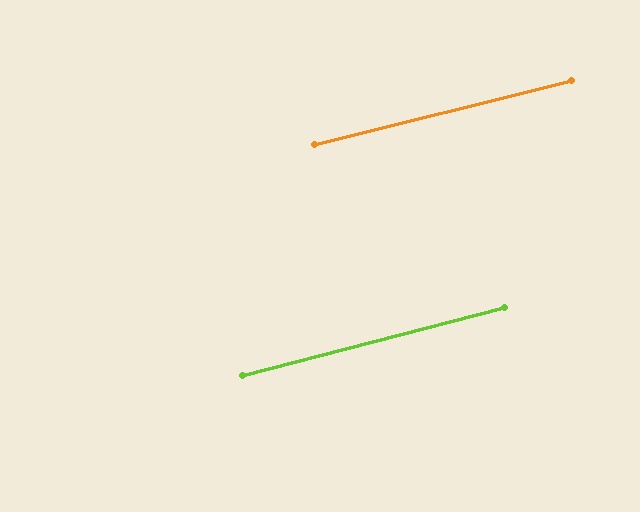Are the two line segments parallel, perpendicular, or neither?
Parallel — their directions differ by only 0.4°.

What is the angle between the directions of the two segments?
Approximately 0 degrees.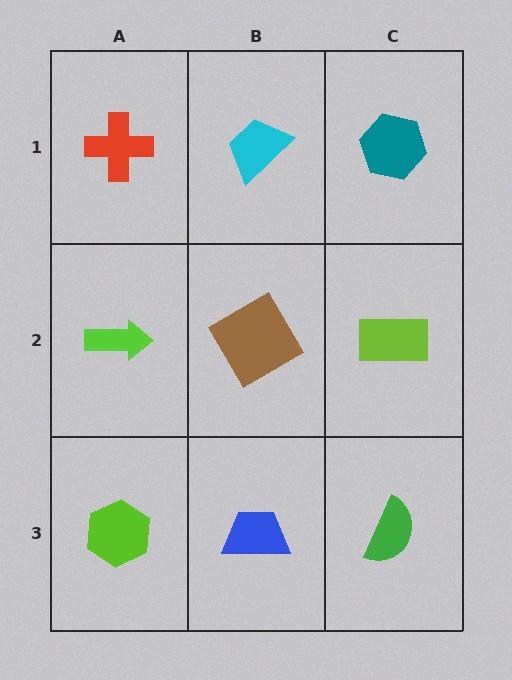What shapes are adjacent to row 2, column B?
A cyan trapezoid (row 1, column B), a blue trapezoid (row 3, column B), a lime arrow (row 2, column A), a lime rectangle (row 2, column C).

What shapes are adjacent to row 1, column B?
A brown diamond (row 2, column B), a red cross (row 1, column A), a teal hexagon (row 1, column C).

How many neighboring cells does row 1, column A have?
2.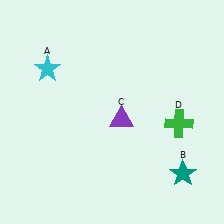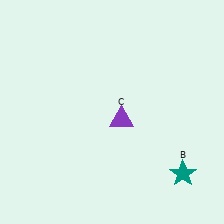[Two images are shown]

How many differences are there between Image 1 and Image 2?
There are 2 differences between the two images.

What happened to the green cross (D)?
The green cross (D) was removed in Image 2. It was in the bottom-right area of Image 1.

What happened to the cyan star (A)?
The cyan star (A) was removed in Image 2. It was in the top-left area of Image 1.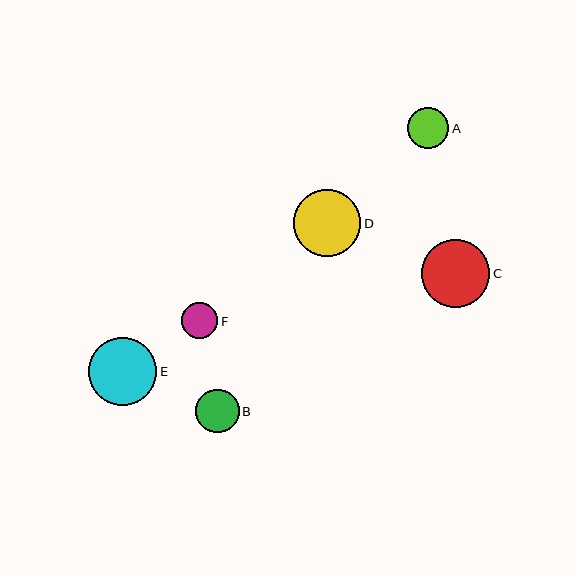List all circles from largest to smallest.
From largest to smallest: C, E, D, B, A, F.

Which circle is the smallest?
Circle F is the smallest with a size of approximately 36 pixels.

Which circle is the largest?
Circle C is the largest with a size of approximately 68 pixels.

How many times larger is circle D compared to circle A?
Circle D is approximately 1.6 times the size of circle A.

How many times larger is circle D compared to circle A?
Circle D is approximately 1.6 times the size of circle A.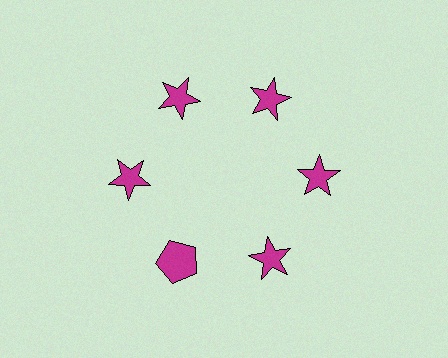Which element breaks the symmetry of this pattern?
The magenta pentagon at roughly the 7 o'clock position breaks the symmetry. All other shapes are magenta stars.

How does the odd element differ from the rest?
It has a different shape: pentagon instead of star.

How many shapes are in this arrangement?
There are 6 shapes arranged in a ring pattern.